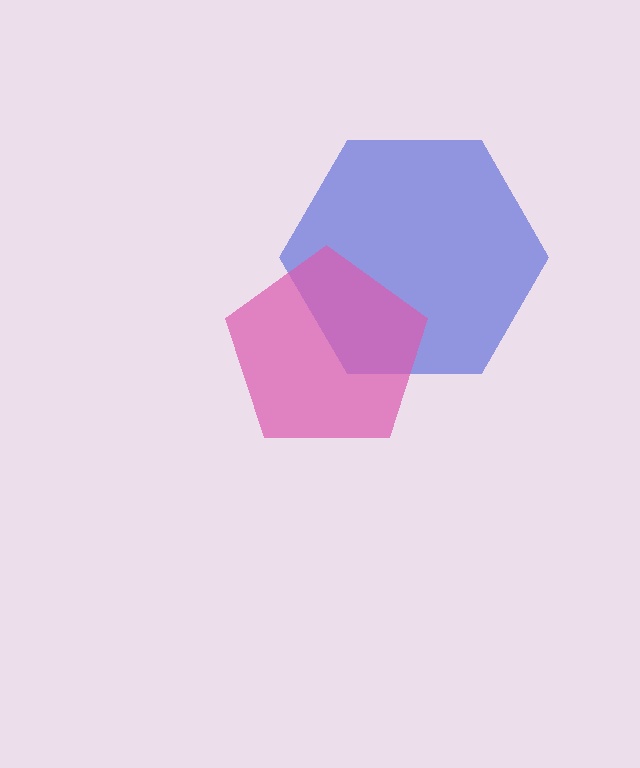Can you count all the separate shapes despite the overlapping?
Yes, there are 2 separate shapes.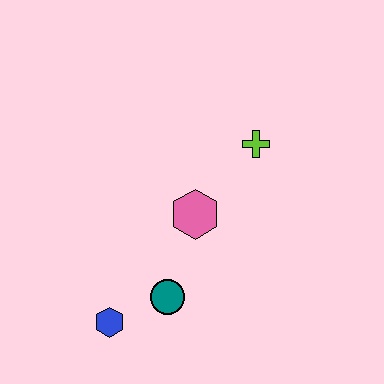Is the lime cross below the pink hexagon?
No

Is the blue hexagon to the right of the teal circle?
No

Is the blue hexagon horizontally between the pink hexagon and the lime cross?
No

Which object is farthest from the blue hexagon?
The lime cross is farthest from the blue hexagon.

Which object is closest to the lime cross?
The pink hexagon is closest to the lime cross.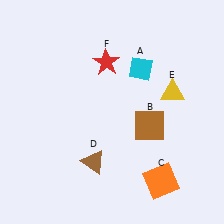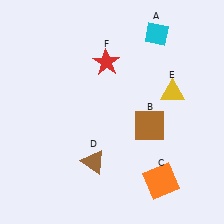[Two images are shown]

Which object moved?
The cyan diamond (A) moved up.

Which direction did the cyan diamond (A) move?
The cyan diamond (A) moved up.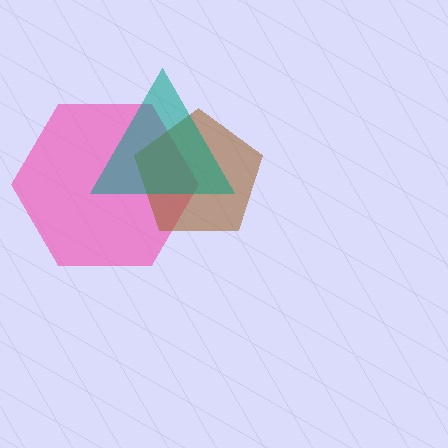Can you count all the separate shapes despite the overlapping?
Yes, there are 3 separate shapes.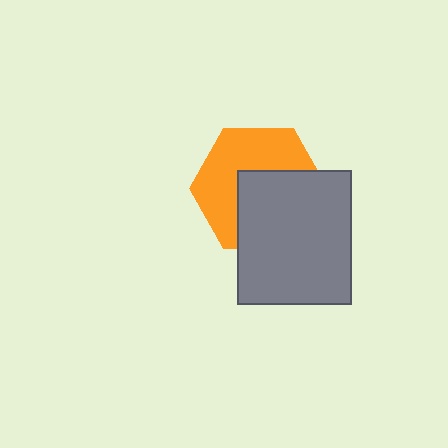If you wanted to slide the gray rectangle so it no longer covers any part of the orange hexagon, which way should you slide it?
Slide it toward the lower-right — that is the most direct way to separate the two shapes.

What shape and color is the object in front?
The object in front is a gray rectangle.